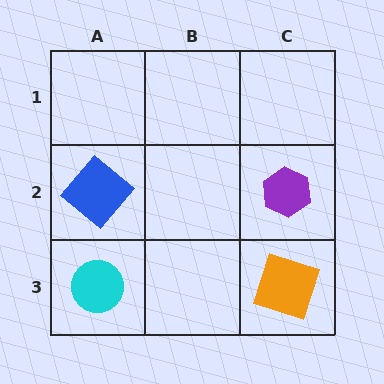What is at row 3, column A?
A cyan circle.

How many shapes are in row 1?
0 shapes.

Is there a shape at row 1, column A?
No, that cell is empty.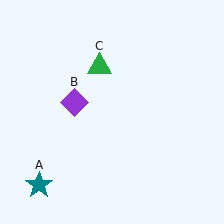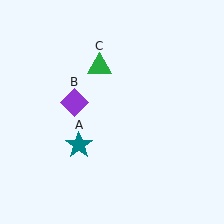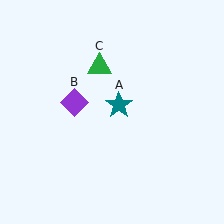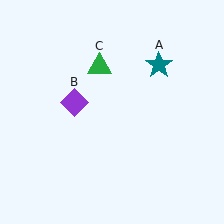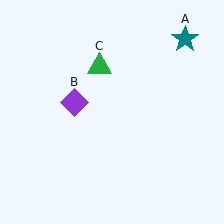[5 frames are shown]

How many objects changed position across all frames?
1 object changed position: teal star (object A).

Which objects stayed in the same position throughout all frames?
Purple diamond (object B) and green triangle (object C) remained stationary.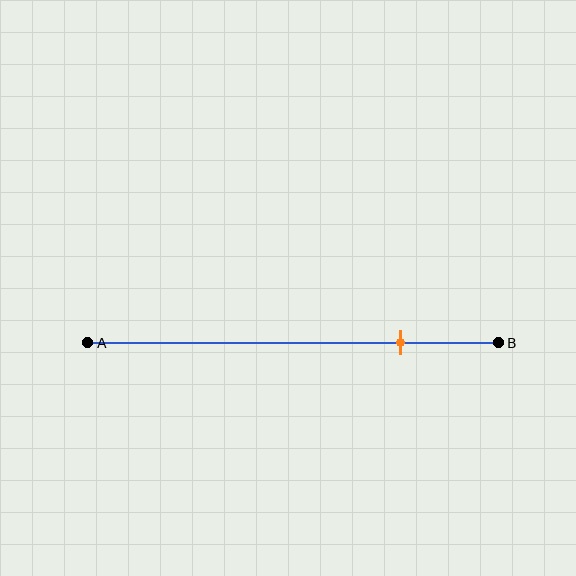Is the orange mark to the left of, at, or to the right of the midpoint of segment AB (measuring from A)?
The orange mark is to the right of the midpoint of segment AB.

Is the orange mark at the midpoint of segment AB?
No, the mark is at about 75% from A, not at the 50% midpoint.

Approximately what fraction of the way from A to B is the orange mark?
The orange mark is approximately 75% of the way from A to B.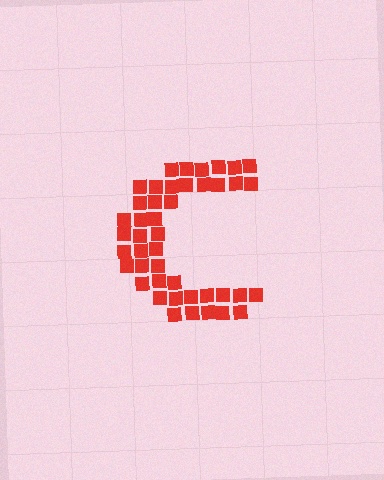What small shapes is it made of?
It is made of small squares.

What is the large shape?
The large shape is the letter C.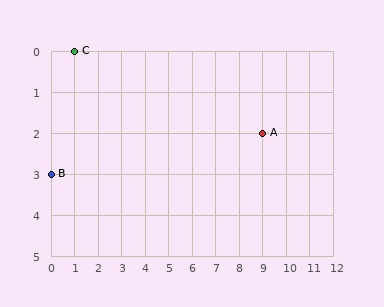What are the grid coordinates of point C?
Point C is at grid coordinates (1, 0).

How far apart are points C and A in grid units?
Points C and A are 8 columns and 2 rows apart (about 8.2 grid units diagonally).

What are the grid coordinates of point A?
Point A is at grid coordinates (9, 2).